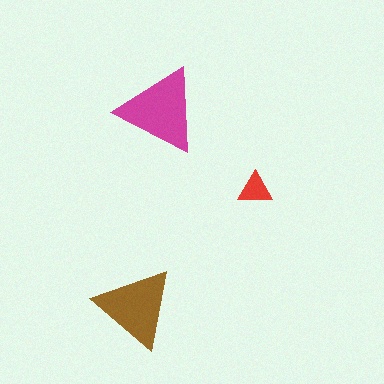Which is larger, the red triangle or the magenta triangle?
The magenta one.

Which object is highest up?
The magenta triangle is topmost.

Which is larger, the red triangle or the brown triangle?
The brown one.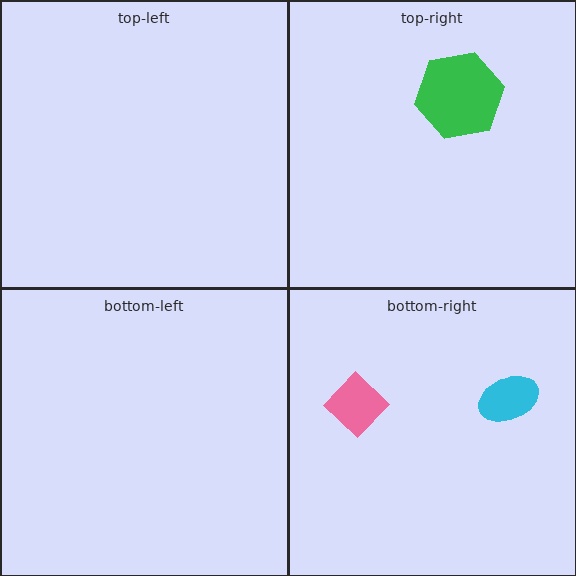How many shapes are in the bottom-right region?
2.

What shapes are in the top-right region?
The green hexagon.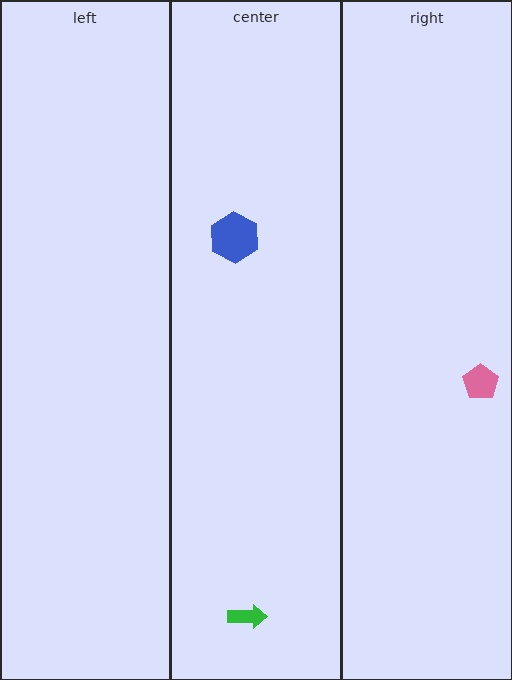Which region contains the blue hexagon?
The center region.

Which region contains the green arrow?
The center region.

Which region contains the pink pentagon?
The right region.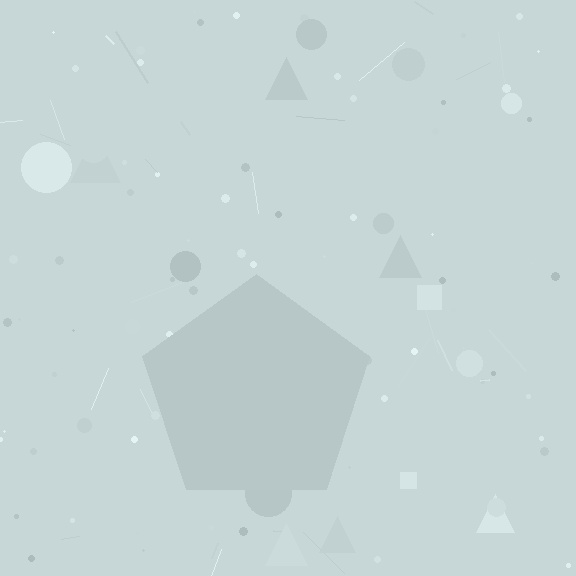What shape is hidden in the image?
A pentagon is hidden in the image.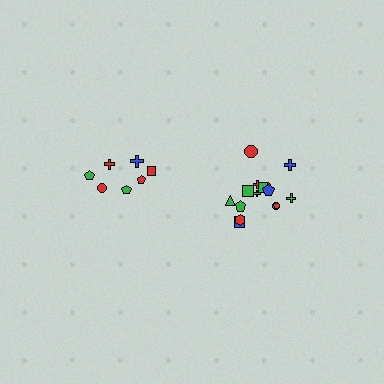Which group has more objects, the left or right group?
The right group.